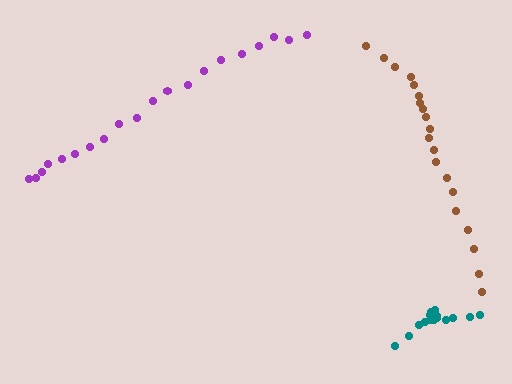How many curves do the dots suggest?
There are 3 distinct paths.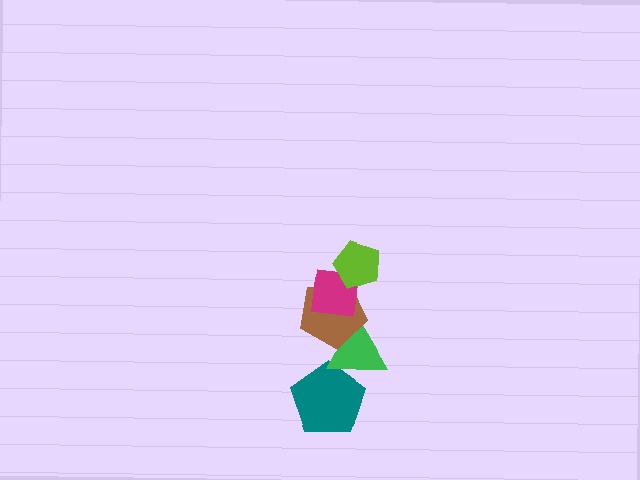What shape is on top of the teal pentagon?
The green triangle is on top of the teal pentagon.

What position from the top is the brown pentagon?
The brown pentagon is 3rd from the top.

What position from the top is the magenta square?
The magenta square is 2nd from the top.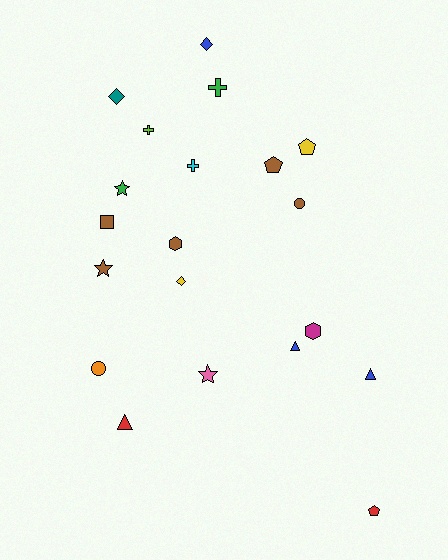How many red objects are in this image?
There are 2 red objects.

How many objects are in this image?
There are 20 objects.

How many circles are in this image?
There are 2 circles.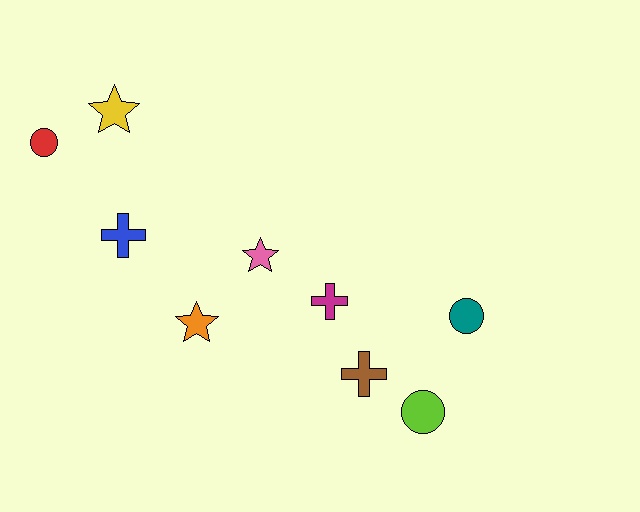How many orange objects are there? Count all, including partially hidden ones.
There is 1 orange object.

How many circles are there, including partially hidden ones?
There are 3 circles.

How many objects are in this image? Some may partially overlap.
There are 9 objects.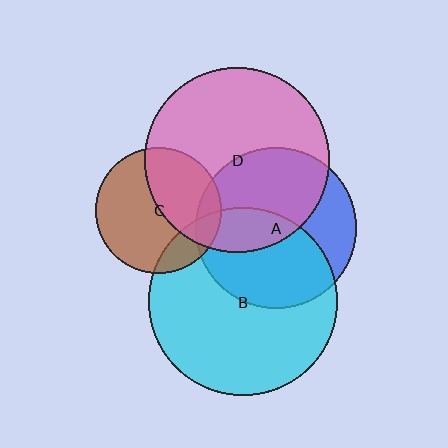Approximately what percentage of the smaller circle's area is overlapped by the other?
Approximately 50%.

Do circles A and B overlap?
Yes.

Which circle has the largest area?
Circle B (cyan).